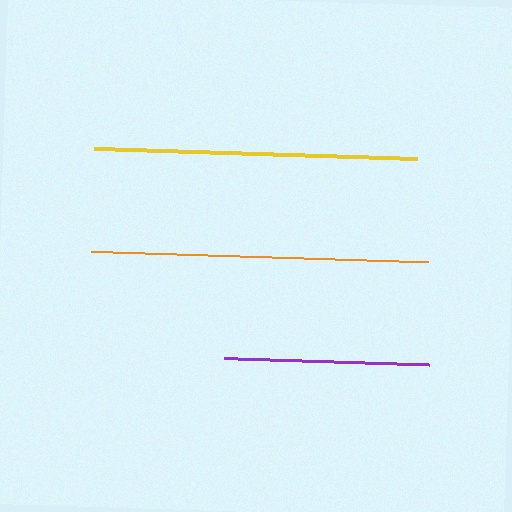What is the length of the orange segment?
The orange segment is approximately 337 pixels long.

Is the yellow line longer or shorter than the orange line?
The orange line is longer than the yellow line.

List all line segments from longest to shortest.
From longest to shortest: orange, yellow, purple.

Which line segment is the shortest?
The purple line is the shortest at approximately 204 pixels.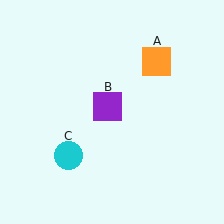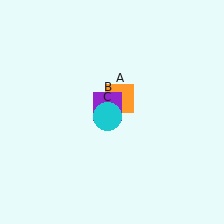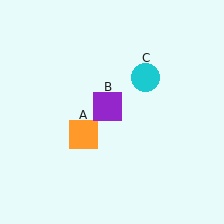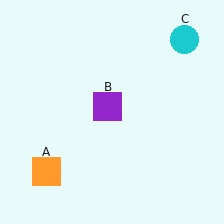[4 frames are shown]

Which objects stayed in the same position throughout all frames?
Purple square (object B) remained stationary.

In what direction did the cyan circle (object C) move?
The cyan circle (object C) moved up and to the right.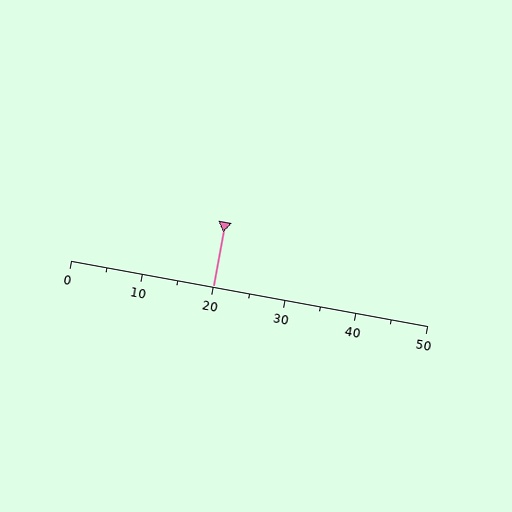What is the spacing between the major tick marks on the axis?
The major ticks are spaced 10 apart.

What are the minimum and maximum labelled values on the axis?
The axis runs from 0 to 50.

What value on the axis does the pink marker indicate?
The marker indicates approximately 20.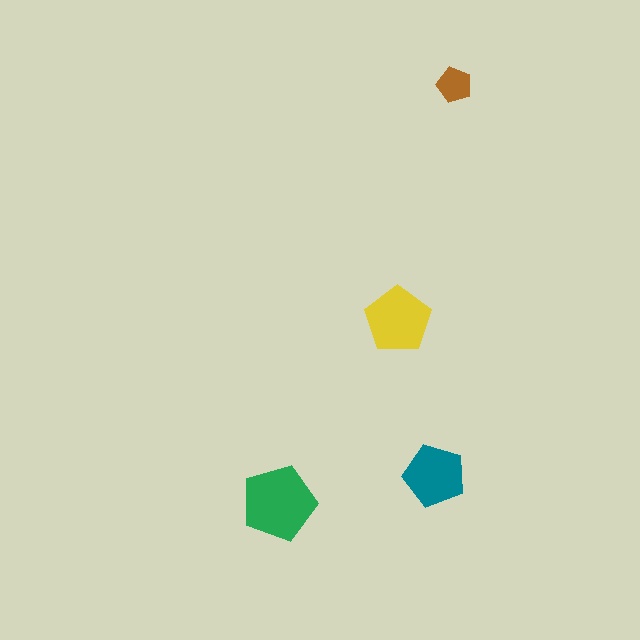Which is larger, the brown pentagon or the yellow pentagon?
The yellow one.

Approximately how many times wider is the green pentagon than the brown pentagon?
About 2 times wider.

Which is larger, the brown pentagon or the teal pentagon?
The teal one.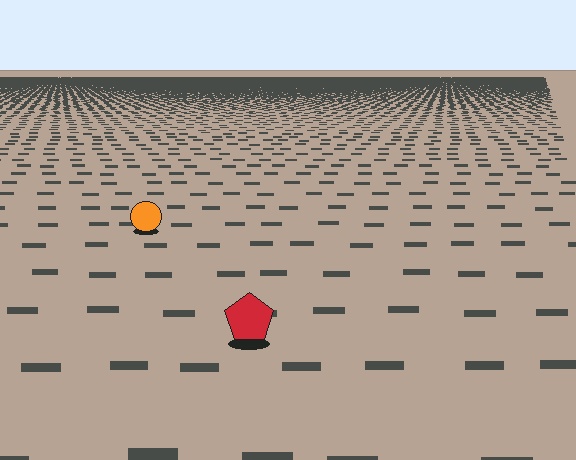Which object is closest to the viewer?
The red pentagon is closest. The texture marks near it are larger and more spread out.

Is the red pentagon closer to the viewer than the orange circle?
Yes. The red pentagon is closer — you can tell from the texture gradient: the ground texture is coarser near it.